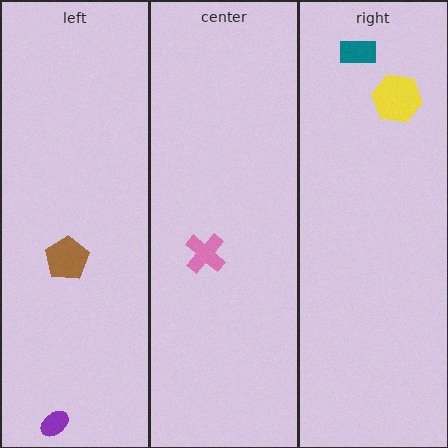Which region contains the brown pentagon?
The left region.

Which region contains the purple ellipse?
The left region.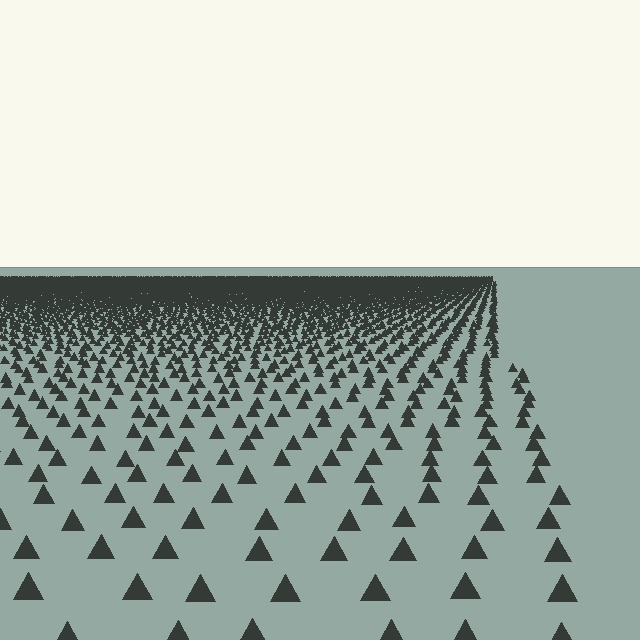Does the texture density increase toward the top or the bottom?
Density increases toward the top.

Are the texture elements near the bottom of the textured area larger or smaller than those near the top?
Larger. Near the bottom, elements are closer to the viewer and appear at a bigger on-screen size.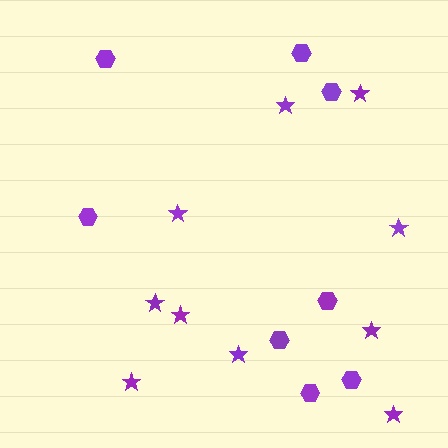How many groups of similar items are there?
There are 2 groups: one group of stars (10) and one group of hexagons (8).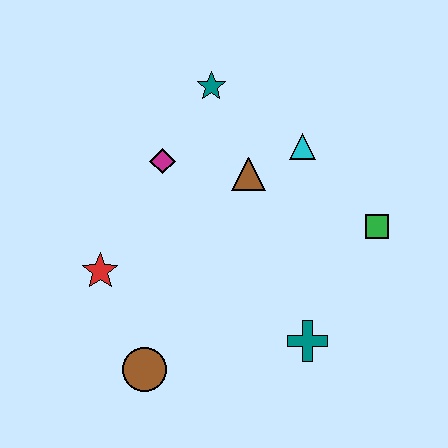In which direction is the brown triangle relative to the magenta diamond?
The brown triangle is to the right of the magenta diamond.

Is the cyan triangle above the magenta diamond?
Yes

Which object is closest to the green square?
The cyan triangle is closest to the green square.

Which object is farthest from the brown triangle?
The brown circle is farthest from the brown triangle.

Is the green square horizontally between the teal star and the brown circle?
No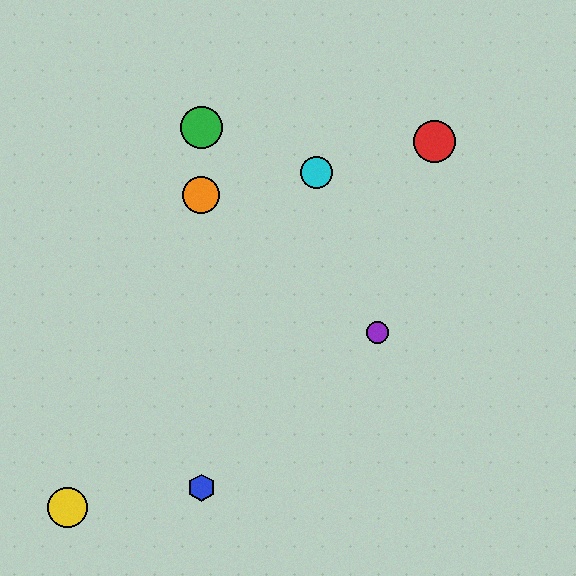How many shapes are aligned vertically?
3 shapes (the blue hexagon, the green circle, the orange circle) are aligned vertically.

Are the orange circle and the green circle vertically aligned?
Yes, both are at x≈201.